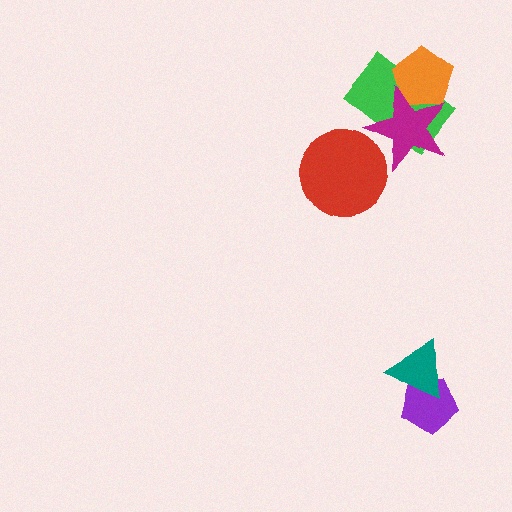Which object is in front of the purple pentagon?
The teal triangle is in front of the purple pentagon.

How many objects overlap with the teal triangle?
1 object overlaps with the teal triangle.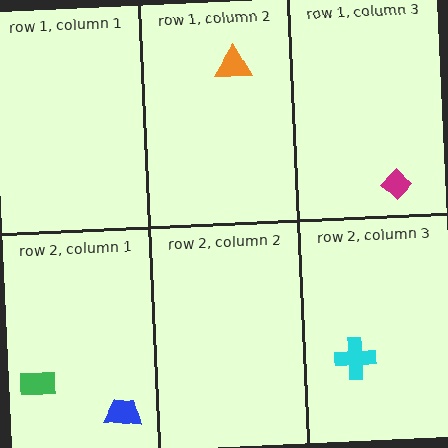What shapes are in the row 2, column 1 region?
The blue trapezoid, the green rectangle.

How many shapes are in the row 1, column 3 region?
1.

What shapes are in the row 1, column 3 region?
The magenta diamond.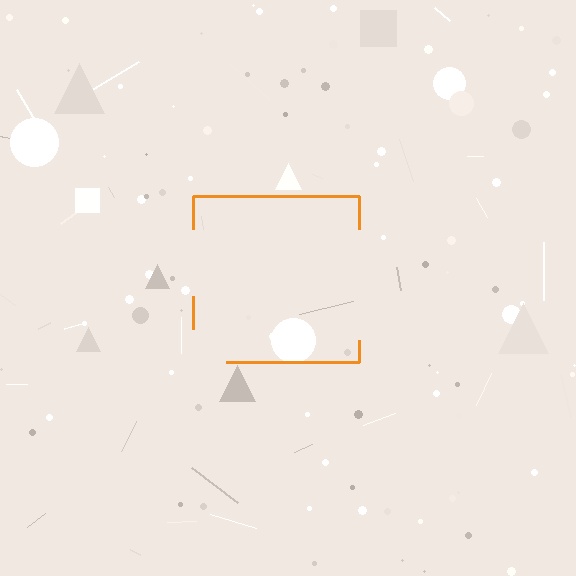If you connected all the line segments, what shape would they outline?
They would outline a square.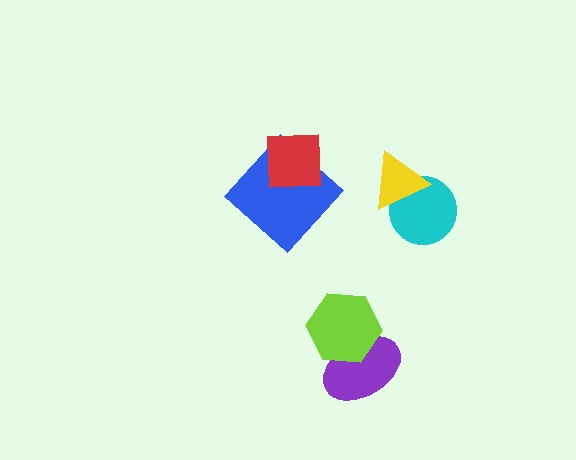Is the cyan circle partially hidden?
Yes, it is partially covered by another shape.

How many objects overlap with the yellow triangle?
1 object overlaps with the yellow triangle.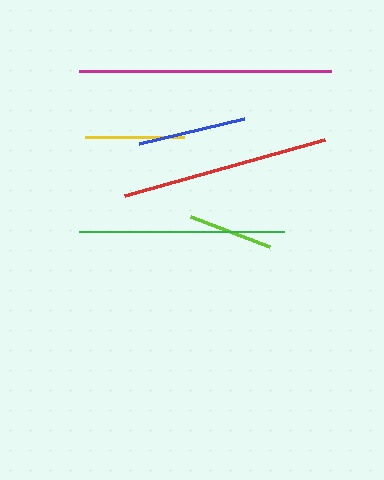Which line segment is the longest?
The magenta line is the longest at approximately 252 pixels.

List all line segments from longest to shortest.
From longest to shortest: magenta, red, green, blue, yellow, lime.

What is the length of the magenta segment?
The magenta segment is approximately 252 pixels long.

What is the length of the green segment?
The green segment is approximately 205 pixels long.